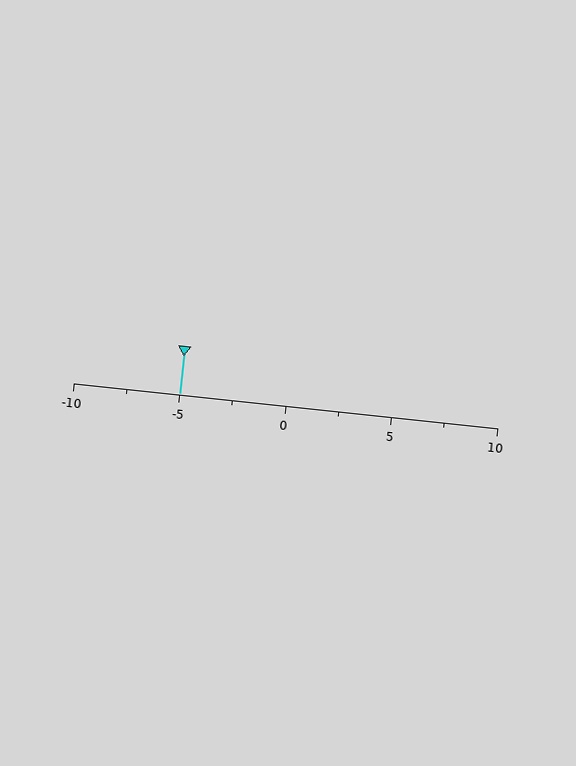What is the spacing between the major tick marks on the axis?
The major ticks are spaced 5 apart.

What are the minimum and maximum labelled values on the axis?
The axis runs from -10 to 10.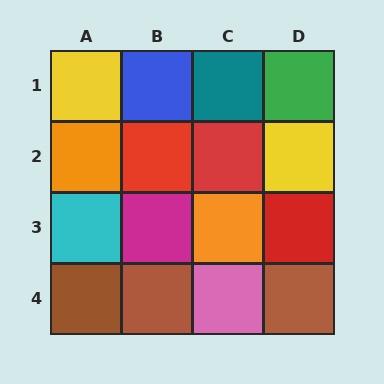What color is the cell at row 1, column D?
Green.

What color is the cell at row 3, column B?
Magenta.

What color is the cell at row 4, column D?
Brown.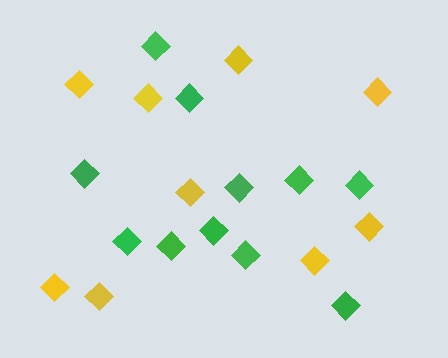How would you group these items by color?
There are 2 groups: one group of yellow diamonds (9) and one group of green diamonds (11).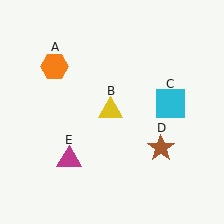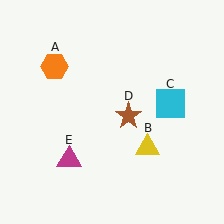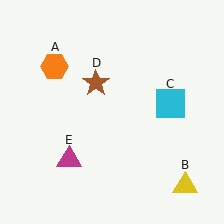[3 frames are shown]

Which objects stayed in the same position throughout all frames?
Orange hexagon (object A) and cyan square (object C) and magenta triangle (object E) remained stationary.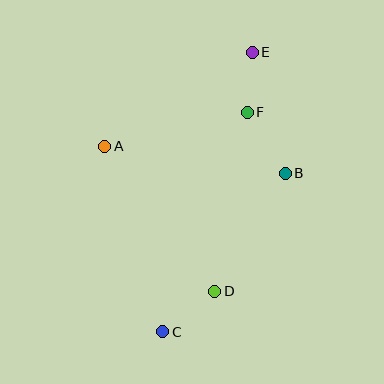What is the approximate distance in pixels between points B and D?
The distance between B and D is approximately 138 pixels.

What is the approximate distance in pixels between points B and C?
The distance between B and C is approximately 201 pixels.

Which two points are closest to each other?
Points E and F are closest to each other.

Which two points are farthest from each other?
Points C and E are farthest from each other.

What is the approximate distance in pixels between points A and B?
The distance between A and B is approximately 183 pixels.